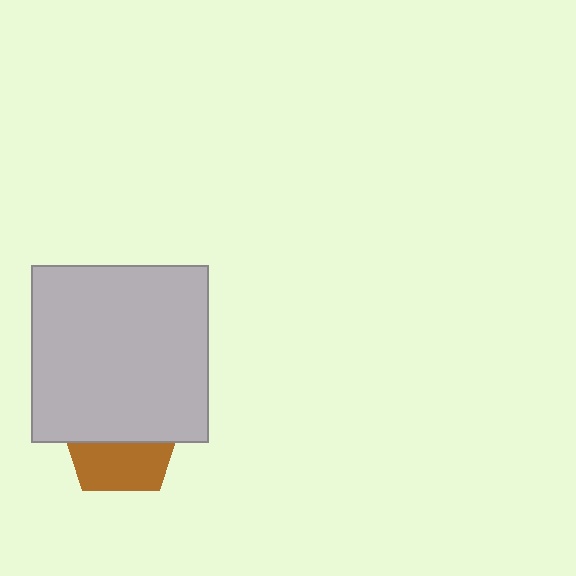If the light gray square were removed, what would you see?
You would see the complete brown pentagon.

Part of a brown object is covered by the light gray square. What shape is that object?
It is a pentagon.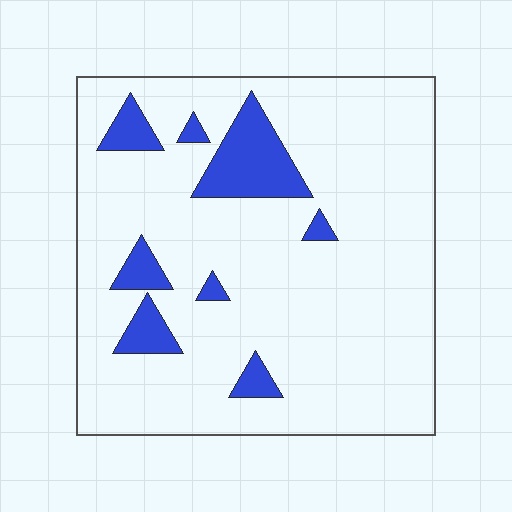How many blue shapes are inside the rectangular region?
8.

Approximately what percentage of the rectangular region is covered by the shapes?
Approximately 10%.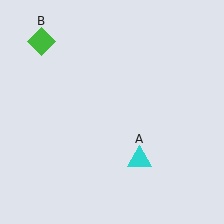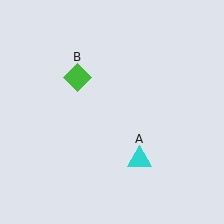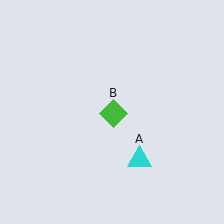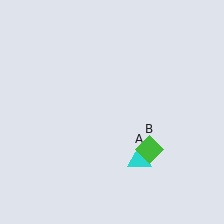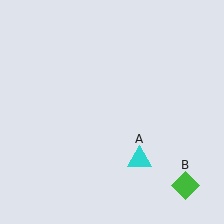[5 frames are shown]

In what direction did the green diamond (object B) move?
The green diamond (object B) moved down and to the right.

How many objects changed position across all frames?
1 object changed position: green diamond (object B).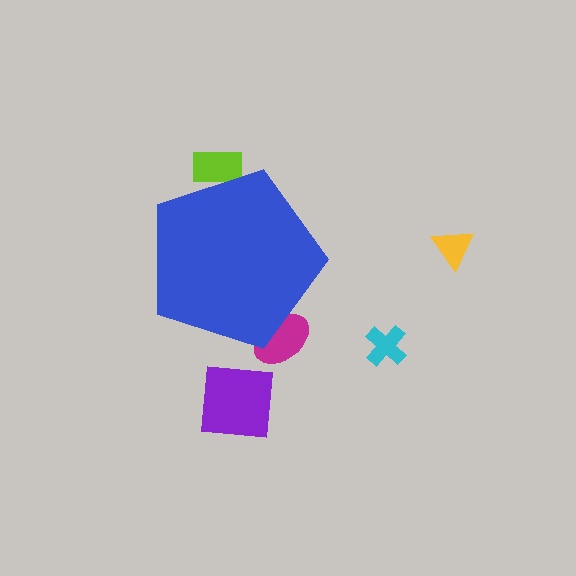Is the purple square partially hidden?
No, the purple square is fully visible.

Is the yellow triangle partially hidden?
No, the yellow triangle is fully visible.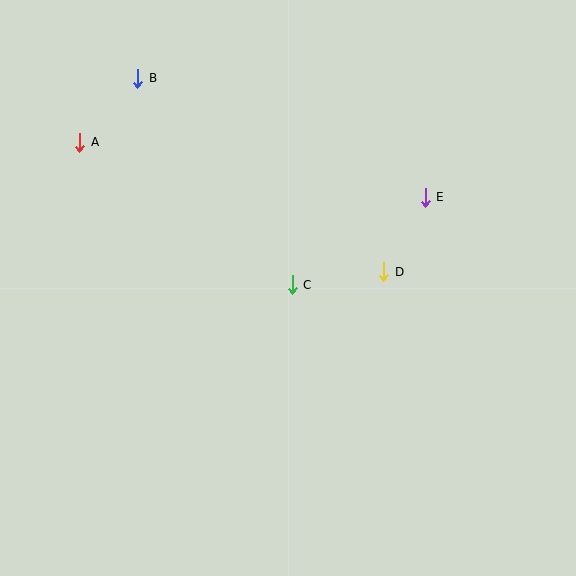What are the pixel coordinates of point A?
Point A is at (80, 142).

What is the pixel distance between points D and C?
The distance between D and C is 92 pixels.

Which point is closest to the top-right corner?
Point E is closest to the top-right corner.